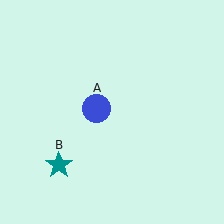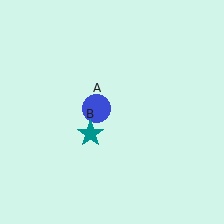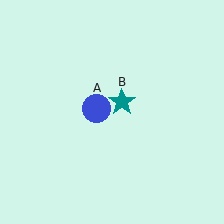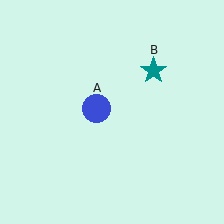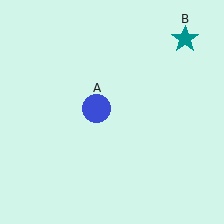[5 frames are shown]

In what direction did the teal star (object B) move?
The teal star (object B) moved up and to the right.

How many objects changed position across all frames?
1 object changed position: teal star (object B).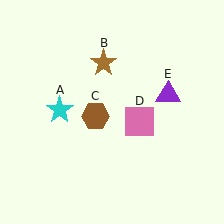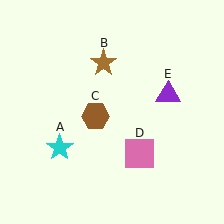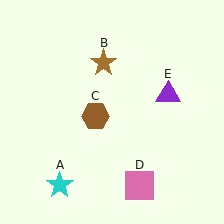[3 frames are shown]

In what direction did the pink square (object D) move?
The pink square (object D) moved down.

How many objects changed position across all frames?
2 objects changed position: cyan star (object A), pink square (object D).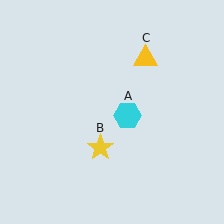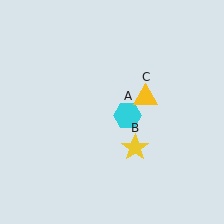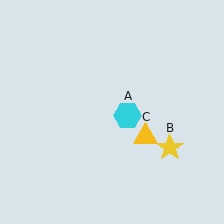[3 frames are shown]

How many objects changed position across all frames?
2 objects changed position: yellow star (object B), yellow triangle (object C).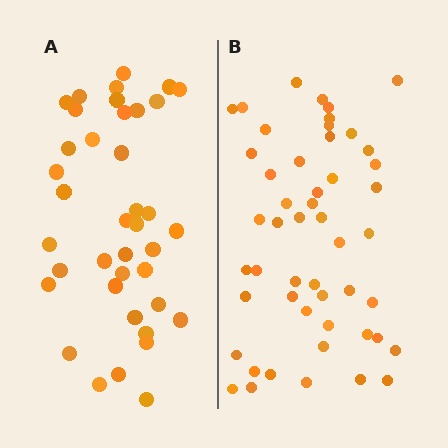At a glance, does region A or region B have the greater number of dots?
Region B (the right region) has more dots.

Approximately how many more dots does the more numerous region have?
Region B has roughly 12 or so more dots than region A.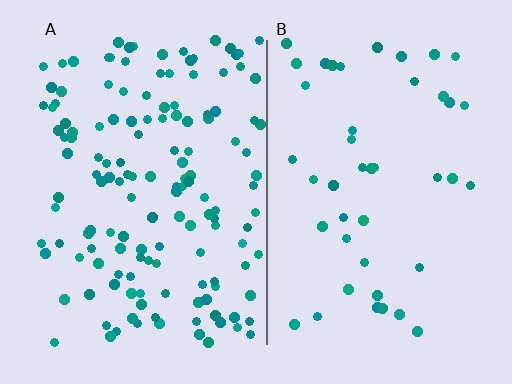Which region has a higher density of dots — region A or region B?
A (the left).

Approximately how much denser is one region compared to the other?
Approximately 3.3× — region A over region B.